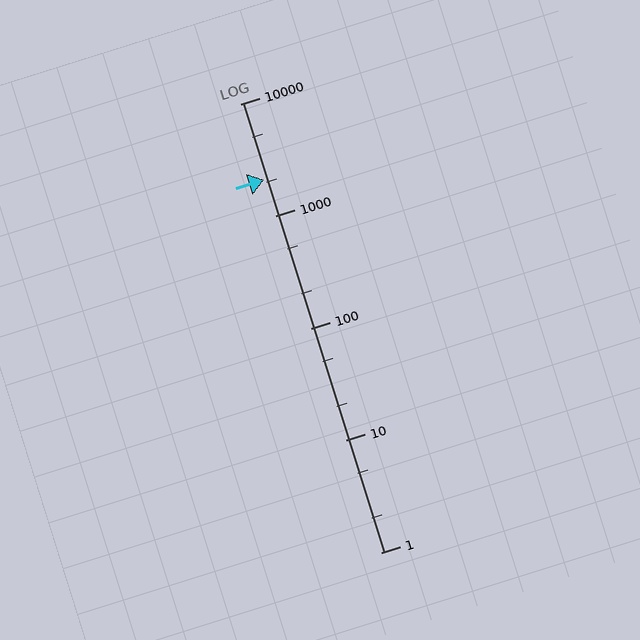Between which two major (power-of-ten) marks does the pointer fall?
The pointer is between 1000 and 10000.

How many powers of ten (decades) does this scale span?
The scale spans 4 decades, from 1 to 10000.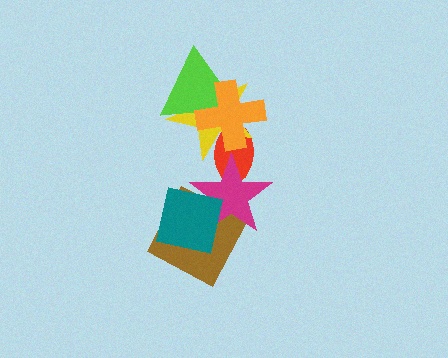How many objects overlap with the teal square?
2 objects overlap with the teal square.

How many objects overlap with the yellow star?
3 objects overlap with the yellow star.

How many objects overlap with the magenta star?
3 objects overlap with the magenta star.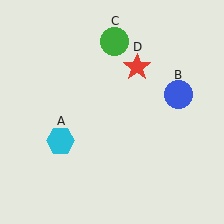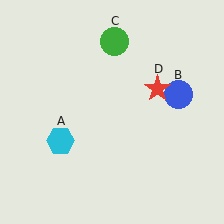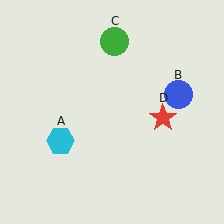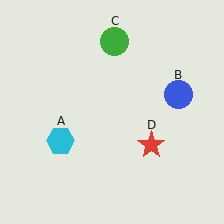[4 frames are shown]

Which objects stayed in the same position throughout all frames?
Cyan hexagon (object A) and blue circle (object B) and green circle (object C) remained stationary.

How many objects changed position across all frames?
1 object changed position: red star (object D).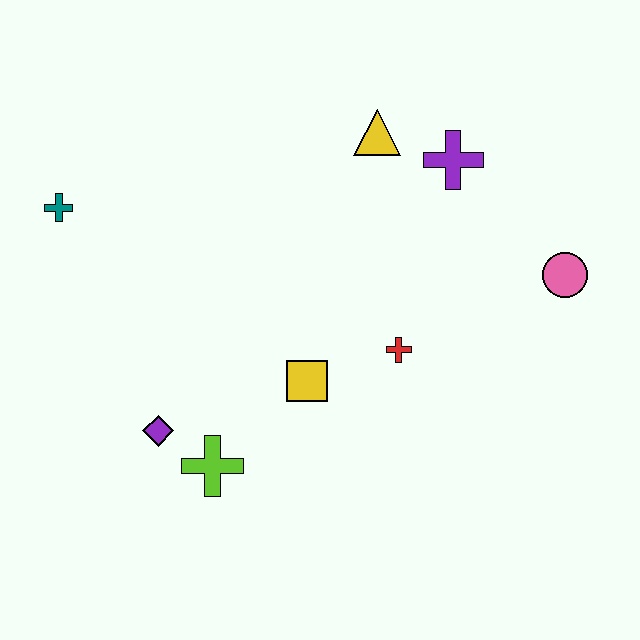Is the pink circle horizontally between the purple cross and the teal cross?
No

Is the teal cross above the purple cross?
No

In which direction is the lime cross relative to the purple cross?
The lime cross is below the purple cross.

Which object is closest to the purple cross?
The yellow triangle is closest to the purple cross.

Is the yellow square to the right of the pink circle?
No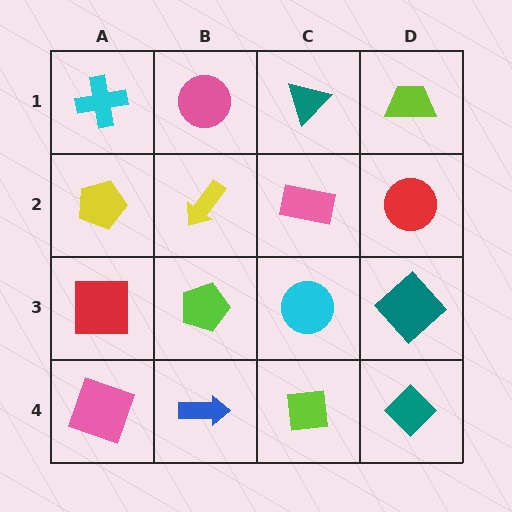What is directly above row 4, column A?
A red square.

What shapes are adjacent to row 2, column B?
A pink circle (row 1, column B), a lime pentagon (row 3, column B), a yellow pentagon (row 2, column A), a pink rectangle (row 2, column C).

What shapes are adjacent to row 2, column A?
A cyan cross (row 1, column A), a red square (row 3, column A), a yellow arrow (row 2, column B).